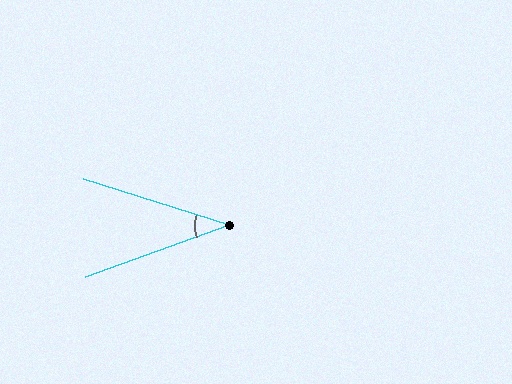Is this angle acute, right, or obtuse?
It is acute.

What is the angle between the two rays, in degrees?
Approximately 37 degrees.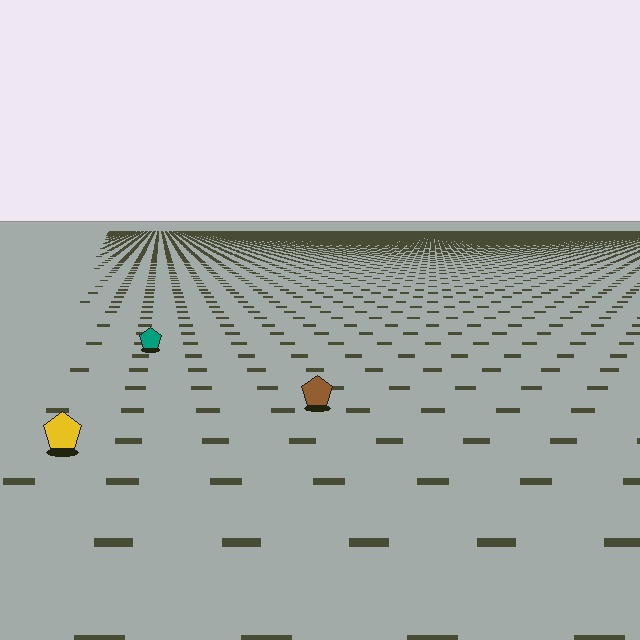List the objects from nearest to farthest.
From nearest to farthest: the yellow pentagon, the brown pentagon, the teal pentagon.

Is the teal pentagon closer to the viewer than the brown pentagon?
No. The brown pentagon is closer — you can tell from the texture gradient: the ground texture is coarser near it.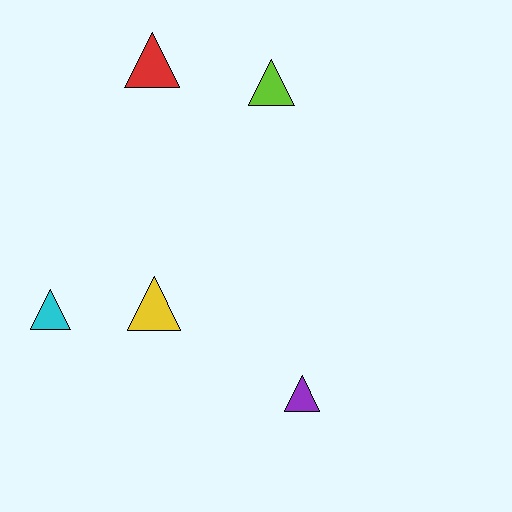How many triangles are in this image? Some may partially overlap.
There are 5 triangles.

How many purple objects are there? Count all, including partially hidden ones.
There is 1 purple object.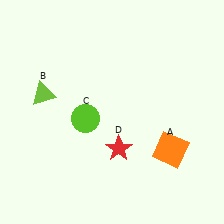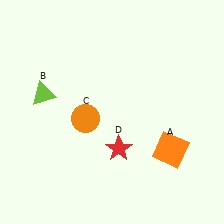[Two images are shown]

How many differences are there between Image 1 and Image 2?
There is 1 difference between the two images.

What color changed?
The circle (C) changed from lime in Image 1 to orange in Image 2.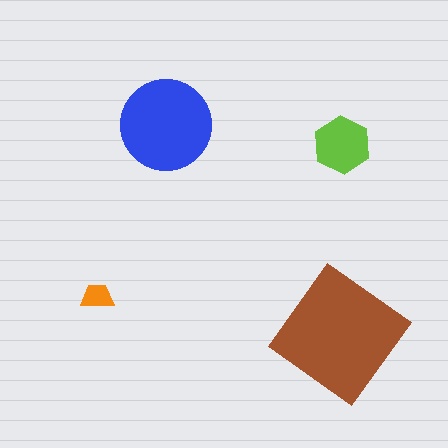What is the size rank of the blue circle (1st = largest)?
2nd.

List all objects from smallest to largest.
The orange trapezoid, the lime hexagon, the blue circle, the brown diamond.